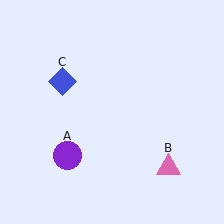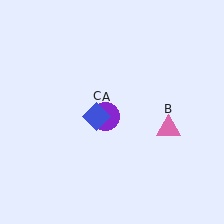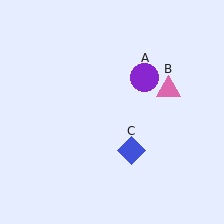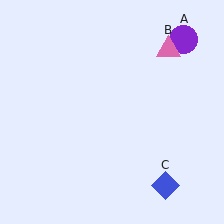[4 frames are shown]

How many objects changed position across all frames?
3 objects changed position: purple circle (object A), pink triangle (object B), blue diamond (object C).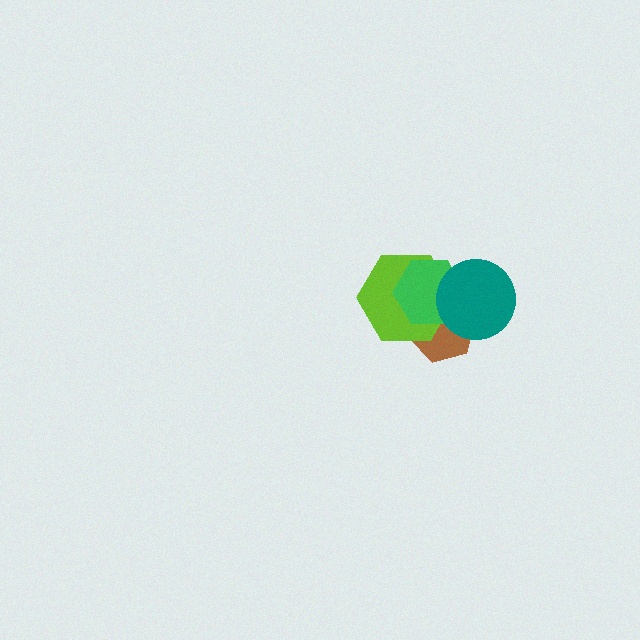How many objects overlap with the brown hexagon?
3 objects overlap with the brown hexagon.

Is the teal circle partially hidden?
No, no other shape covers it.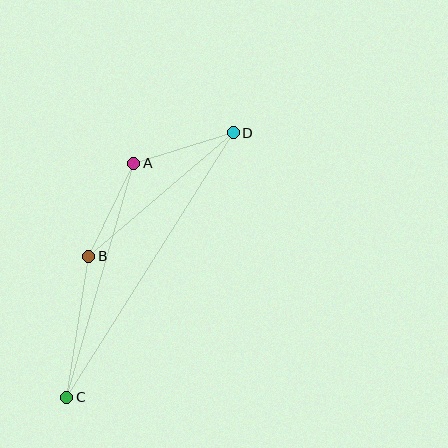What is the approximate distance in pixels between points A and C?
The distance between A and C is approximately 243 pixels.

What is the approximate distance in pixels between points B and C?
The distance between B and C is approximately 143 pixels.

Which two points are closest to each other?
Points A and B are closest to each other.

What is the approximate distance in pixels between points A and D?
The distance between A and D is approximately 104 pixels.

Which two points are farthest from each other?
Points C and D are farthest from each other.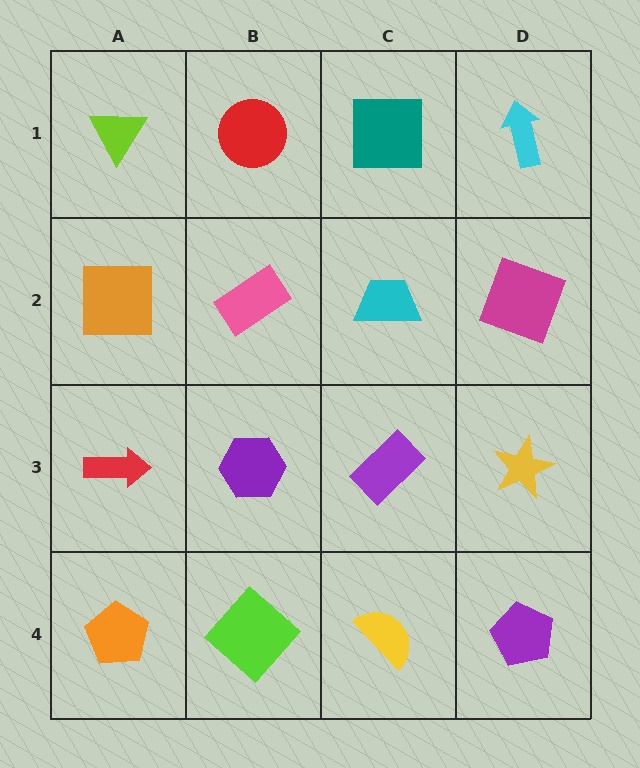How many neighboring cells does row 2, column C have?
4.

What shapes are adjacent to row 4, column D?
A yellow star (row 3, column D), a yellow semicircle (row 4, column C).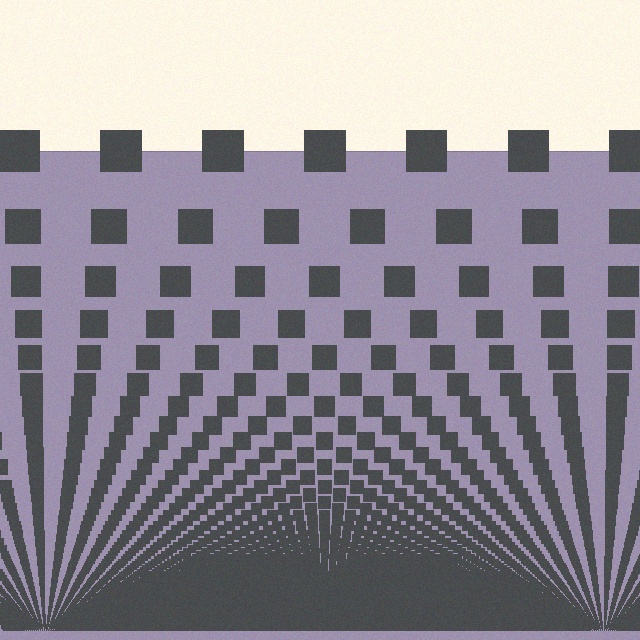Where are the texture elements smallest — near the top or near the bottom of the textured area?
Near the bottom.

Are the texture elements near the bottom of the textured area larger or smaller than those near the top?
Smaller. The gradient is inverted — elements near the bottom are smaller and denser.